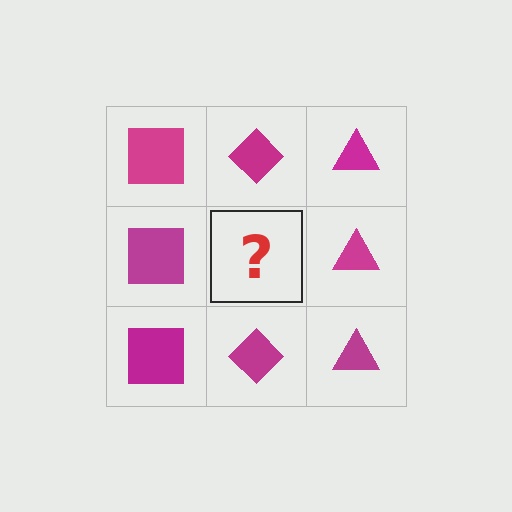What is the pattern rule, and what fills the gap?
The rule is that each column has a consistent shape. The gap should be filled with a magenta diamond.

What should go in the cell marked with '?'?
The missing cell should contain a magenta diamond.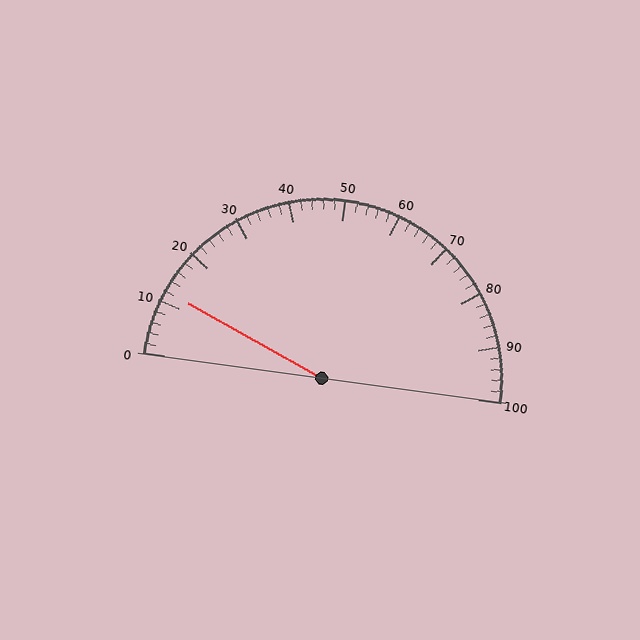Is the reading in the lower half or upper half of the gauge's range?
The reading is in the lower half of the range (0 to 100).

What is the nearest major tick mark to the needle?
The nearest major tick mark is 10.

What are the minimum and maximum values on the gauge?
The gauge ranges from 0 to 100.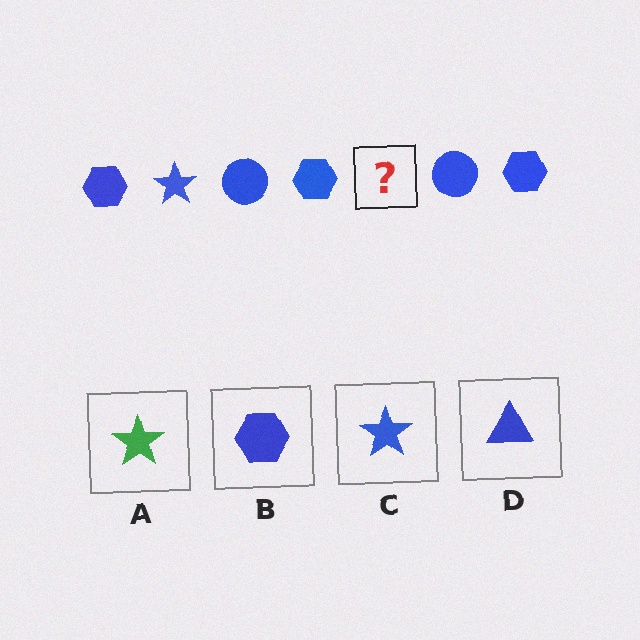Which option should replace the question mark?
Option C.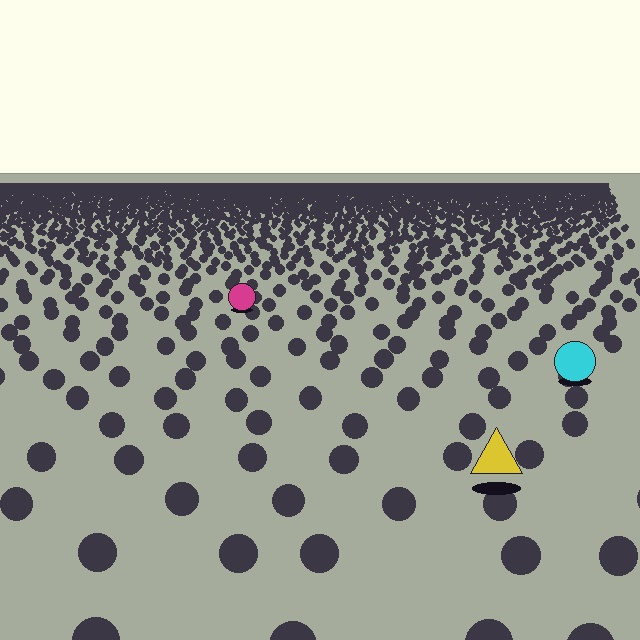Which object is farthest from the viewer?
The magenta circle is farthest from the viewer. It appears smaller and the ground texture around it is denser.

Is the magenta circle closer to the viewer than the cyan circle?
No. The cyan circle is closer — you can tell from the texture gradient: the ground texture is coarser near it.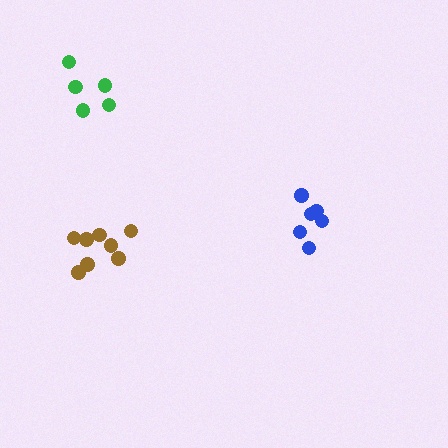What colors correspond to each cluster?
The clusters are colored: green, brown, blue.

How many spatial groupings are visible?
There are 3 spatial groupings.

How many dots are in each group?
Group 1: 5 dots, Group 2: 8 dots, Group 3: 6 dots (19 total).